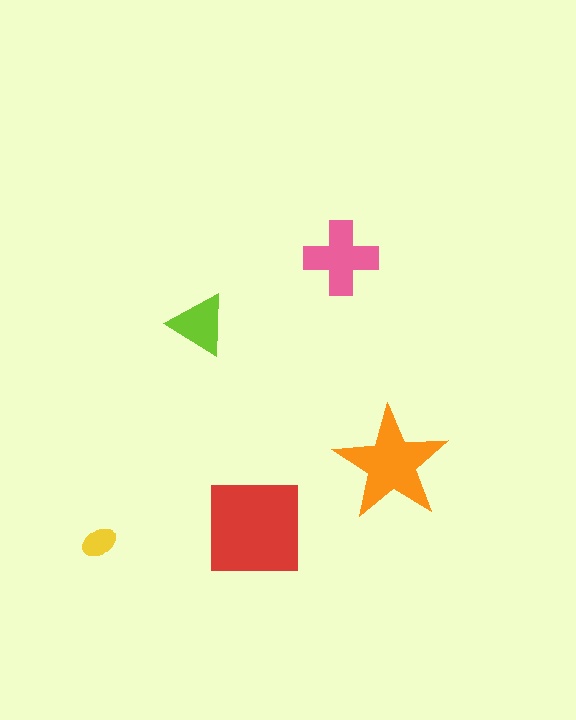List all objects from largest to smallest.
The red square, the orange star, the pink cross, the lime triangle, the yellow ellipse.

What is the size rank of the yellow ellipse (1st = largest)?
5th.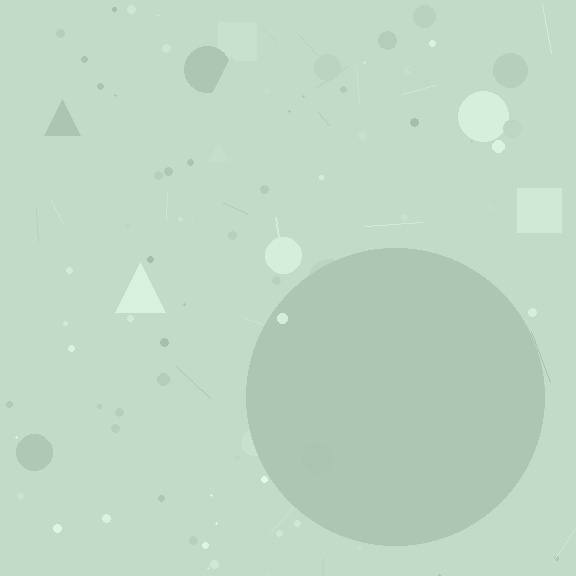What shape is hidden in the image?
A circle is hidden in the image.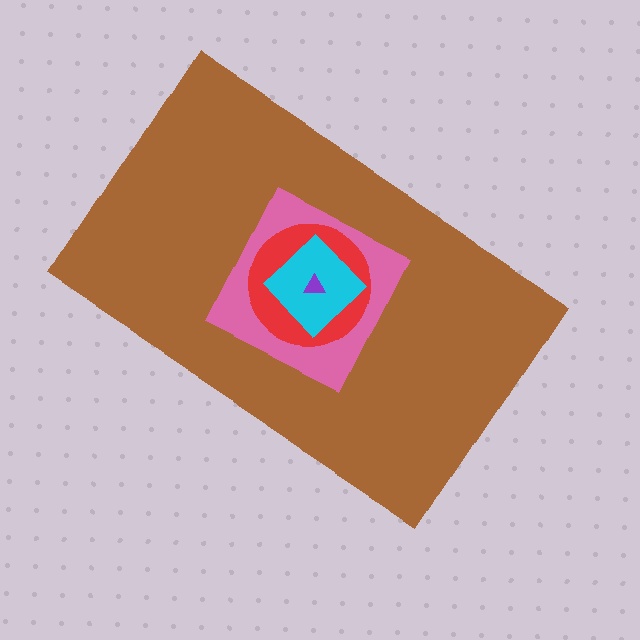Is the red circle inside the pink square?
Yes.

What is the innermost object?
The purple triangle.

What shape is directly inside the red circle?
The cyan diamond.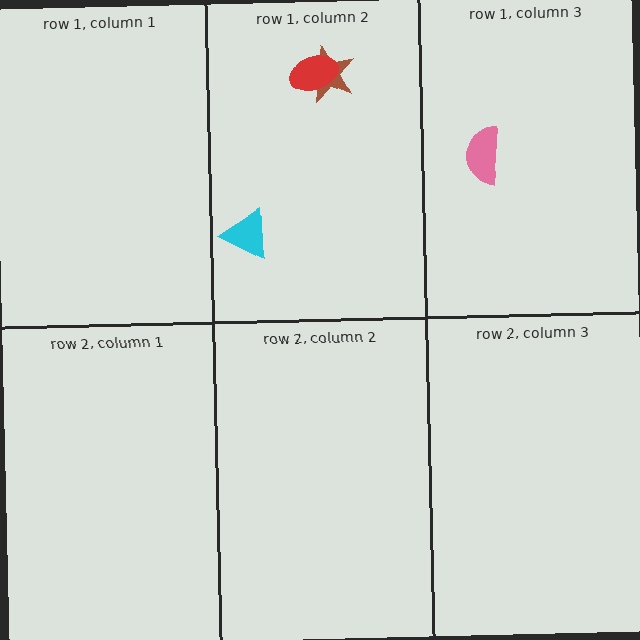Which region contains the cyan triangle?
The row 1, column 2 region.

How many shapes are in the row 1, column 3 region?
1.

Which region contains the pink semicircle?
The row 1, column 3 region.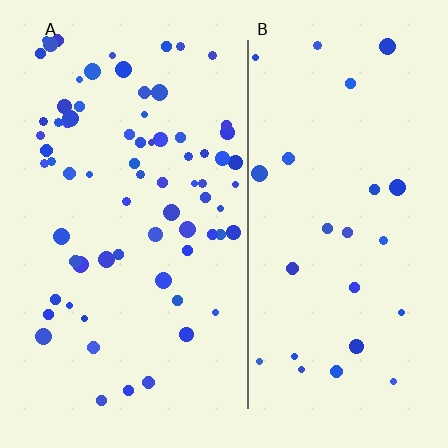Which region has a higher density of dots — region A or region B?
A (the left).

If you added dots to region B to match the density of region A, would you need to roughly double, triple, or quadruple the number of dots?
Approximately triple.